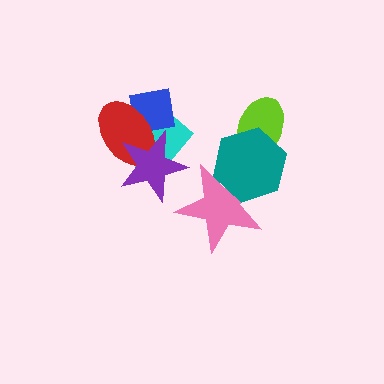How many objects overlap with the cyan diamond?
3 objects overlap with the cyan diamond.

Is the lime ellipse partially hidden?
Yes, it is partially covered by another shape.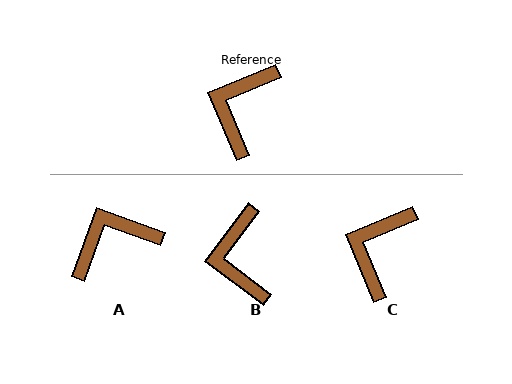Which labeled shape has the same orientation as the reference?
C.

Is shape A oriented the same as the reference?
No, it is off by about 42 degrees.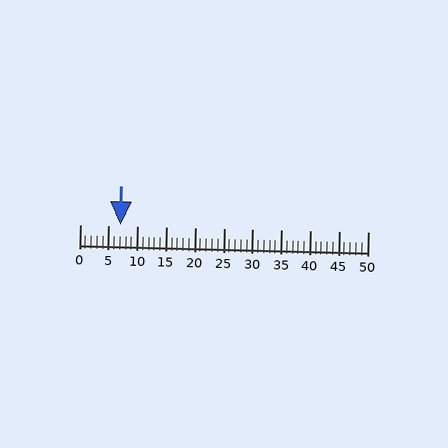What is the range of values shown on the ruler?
The ruler shows values from 0 to 50.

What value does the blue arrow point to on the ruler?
The blue arrow points to approximately 7.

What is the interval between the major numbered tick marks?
The major tick marks are spaced 5 units apart.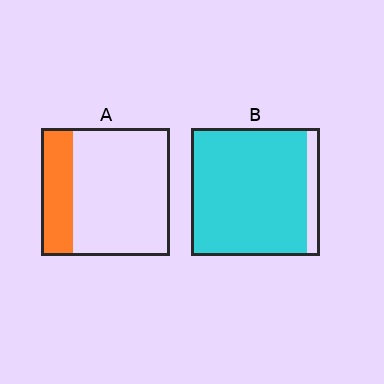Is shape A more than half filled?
No.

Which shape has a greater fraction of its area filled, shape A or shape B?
Shape B.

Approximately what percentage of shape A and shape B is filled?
A is approximately 25% and B is approximately 90%.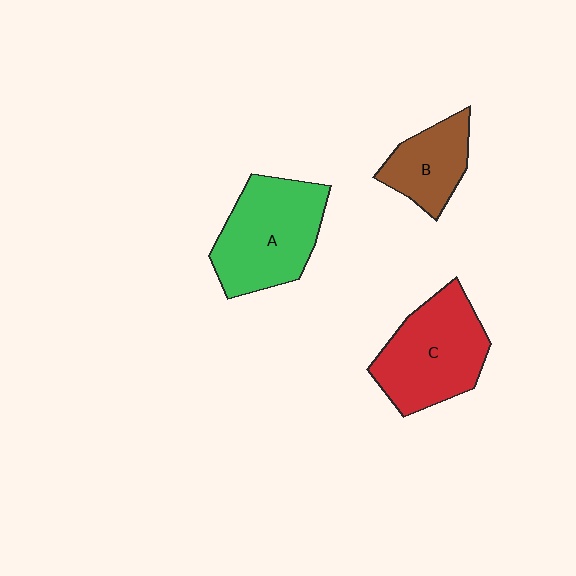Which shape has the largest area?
Shape A (green).